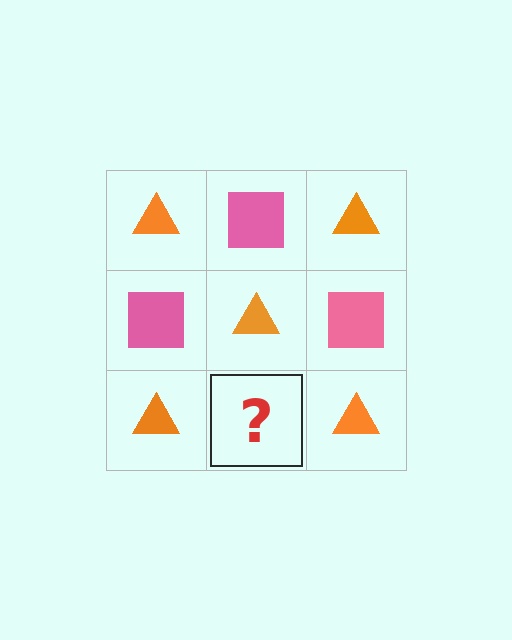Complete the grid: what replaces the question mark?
The question mark should be replaced with a pink square.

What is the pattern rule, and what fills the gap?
The rule is that it alternates orange triangle and pink square in a checkerboard pattern. The gap should be filled with a pink square.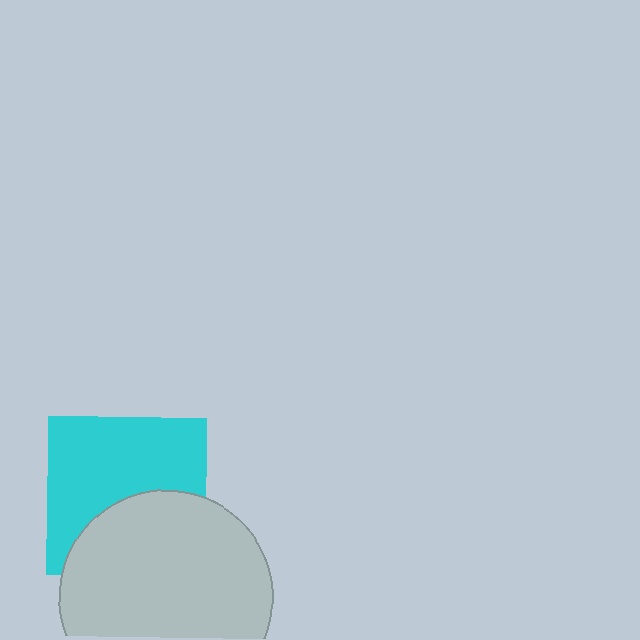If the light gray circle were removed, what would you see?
You would see the complete cyan square.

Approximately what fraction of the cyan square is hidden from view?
Roughly 40% of the cyan square is hidden behind the light gray circle.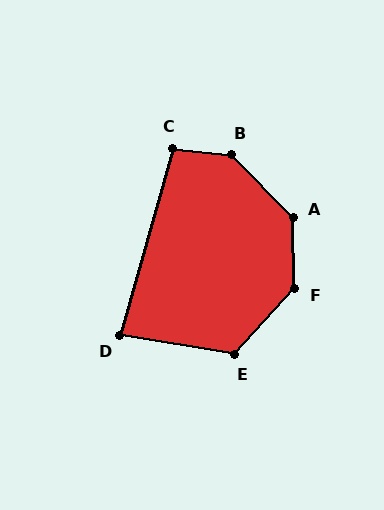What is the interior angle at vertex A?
Approximately 137 degrees (obtuse).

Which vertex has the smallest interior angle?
D, at approximately 84 degrees.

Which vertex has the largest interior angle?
B, at approximately 140 degrees.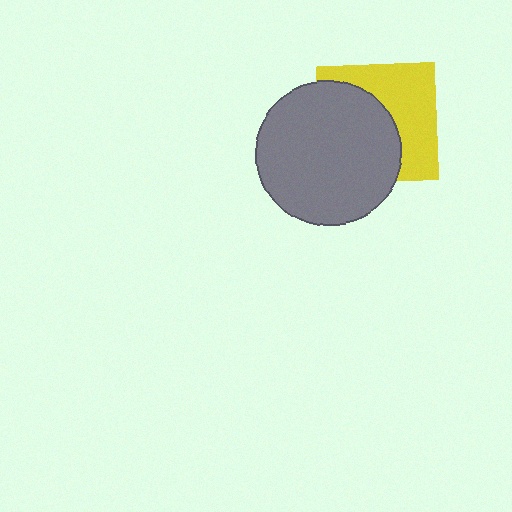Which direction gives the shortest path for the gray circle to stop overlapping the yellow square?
Moving left gives the shortest separation.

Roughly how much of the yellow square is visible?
About half of it is visible (roughly 47%).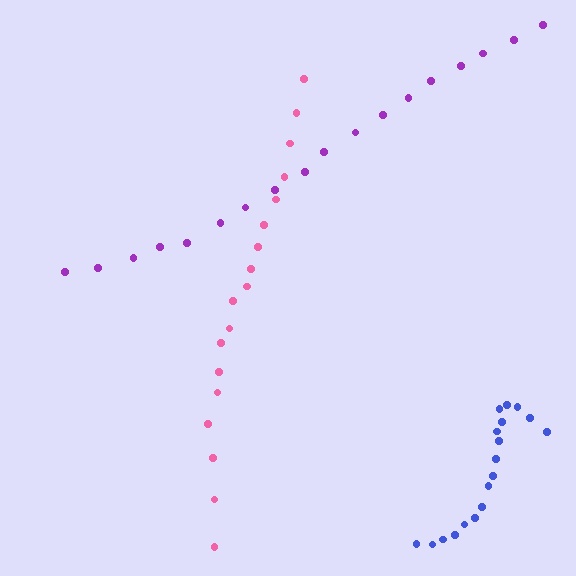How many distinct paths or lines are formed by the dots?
There are 3 distinct paths.